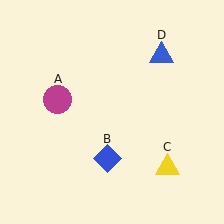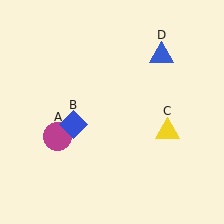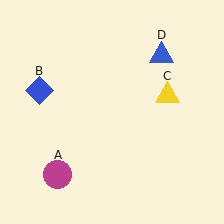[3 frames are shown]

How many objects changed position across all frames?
3 objects changed position: magenta circle (object A), blue diamond (object B), yellow triangle (object C).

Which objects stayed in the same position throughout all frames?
Blue triangle (object D) remained stationary.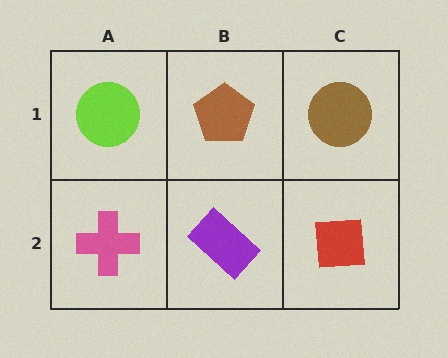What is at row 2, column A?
A pink cross.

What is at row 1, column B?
A brown pentagon.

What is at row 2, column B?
A purple rectangle.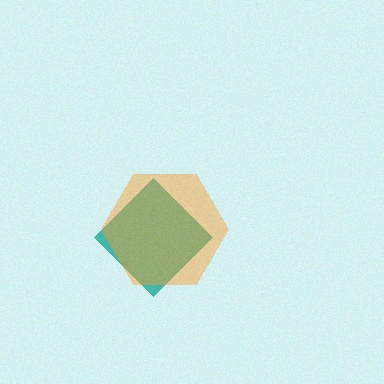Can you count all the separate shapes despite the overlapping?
Yes, there are 2 separate shapes.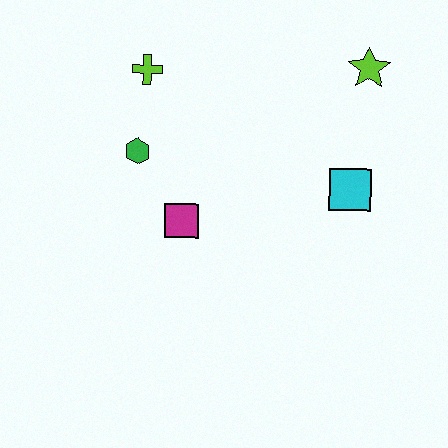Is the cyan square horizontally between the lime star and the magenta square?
Yes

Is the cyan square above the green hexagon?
No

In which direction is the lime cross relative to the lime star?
The lime cross is to the left of the lime star.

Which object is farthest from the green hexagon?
The lime star is farthest from the green hexagon.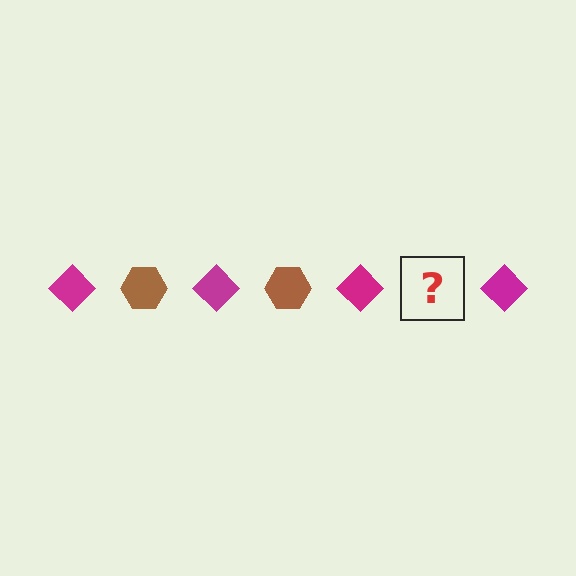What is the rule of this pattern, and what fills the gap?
The rule is that the pattern alternates between magenta diamond and brown hexagon. The gap should be filled with a brown hexagon.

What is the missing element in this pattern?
The missing element is a brown hexagon.